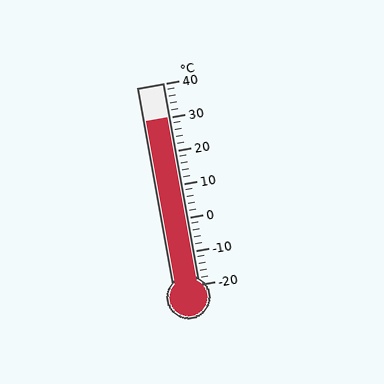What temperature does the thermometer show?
The thermometer shows approximately 30°C.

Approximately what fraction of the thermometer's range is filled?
The thermometer is filled to approximately 85% of its range.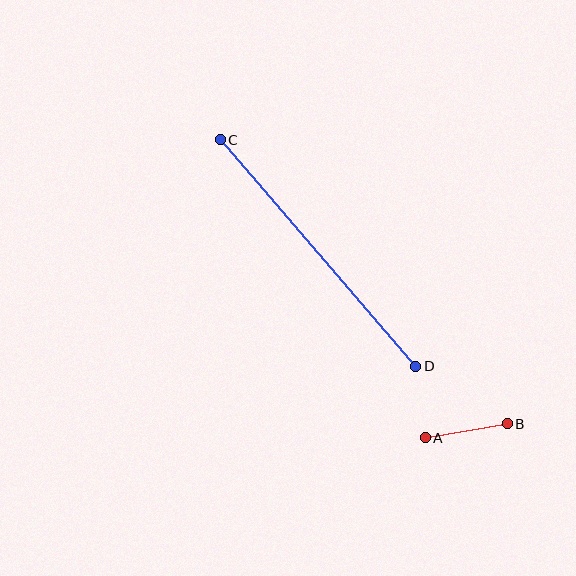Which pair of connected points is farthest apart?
Points C and D are farthest apart.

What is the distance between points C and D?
The distance is approximately 299 pixels.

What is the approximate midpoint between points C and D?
The midpoint is at approximately (318, 253) pixels.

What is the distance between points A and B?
The distance is approximately 83 pixels.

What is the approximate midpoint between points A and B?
The midpoint is at approximately (466, 431) pixels.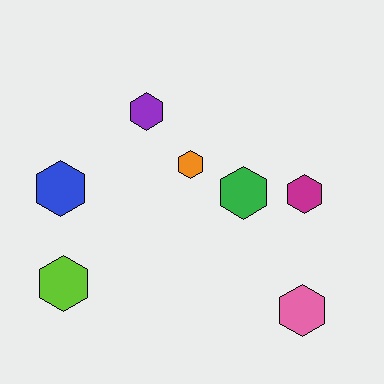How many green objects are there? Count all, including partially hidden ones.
There is 1 green object.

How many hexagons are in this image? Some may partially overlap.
There are 7 hexagons.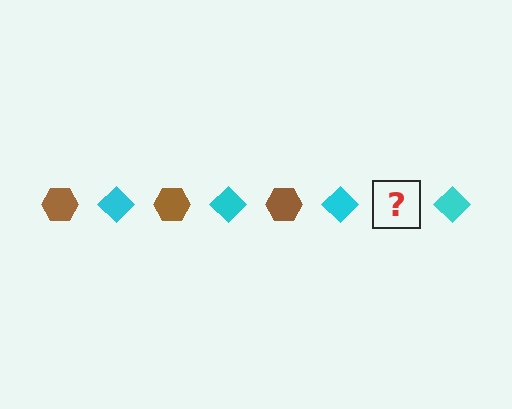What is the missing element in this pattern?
The missing element is a brown hexagon.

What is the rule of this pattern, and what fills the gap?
The rule is that the pattern alternates between brown hexagon and cyan diamond. The gap should be filled with a brown hexagon.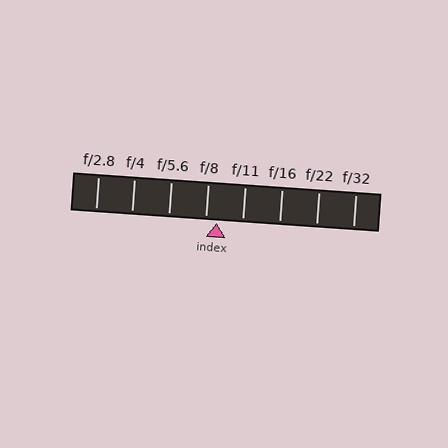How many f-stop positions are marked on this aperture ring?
There are 8 f-stop positions marked.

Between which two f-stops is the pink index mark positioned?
The index mark is between f/8 and f/11.